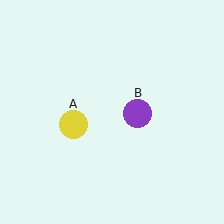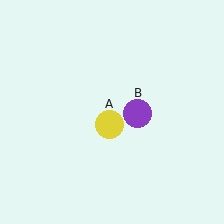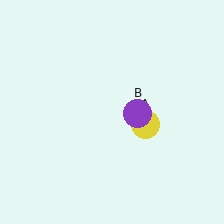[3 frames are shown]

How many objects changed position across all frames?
1 object changed position: yellow circle (object A).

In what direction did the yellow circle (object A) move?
The yellow circle (object A) moved right.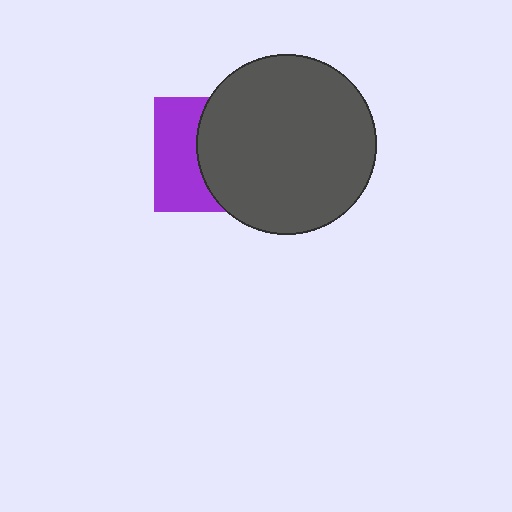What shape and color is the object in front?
The object in front is a dark gray circle.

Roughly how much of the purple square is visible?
A small part of it is visible (roughly 43%).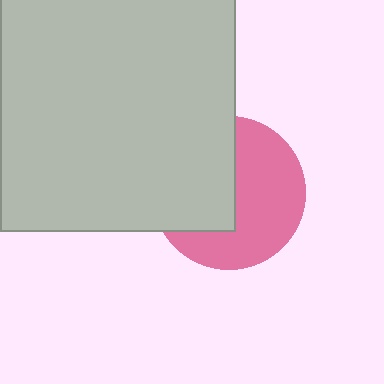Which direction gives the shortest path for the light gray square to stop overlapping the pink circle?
Moving left gives the shortest separation.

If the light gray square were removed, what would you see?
You would see the complete pink circle.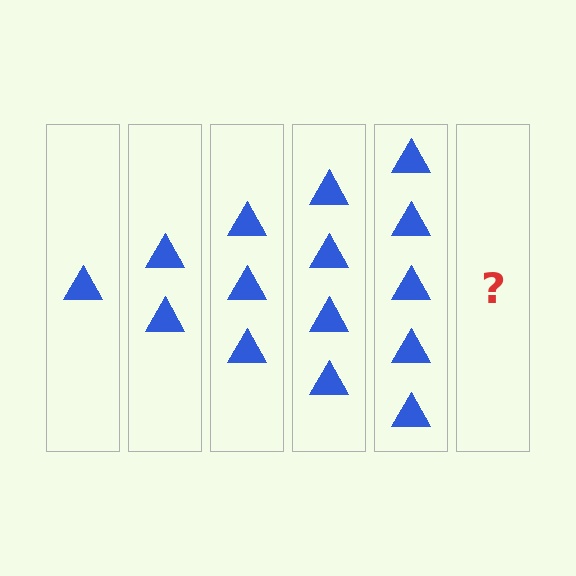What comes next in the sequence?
The next element should be 6 triangles.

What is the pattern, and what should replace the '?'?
The pattern is that each step adds one more triangle. The '?' should be 6 triangles.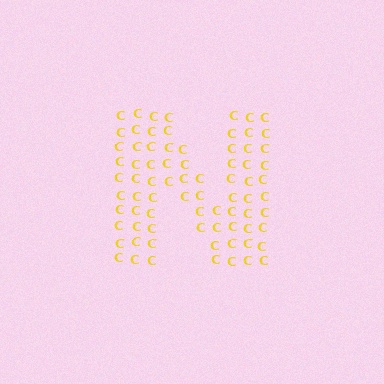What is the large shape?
The large shape is the letter N.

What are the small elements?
The small elements are letter C's.